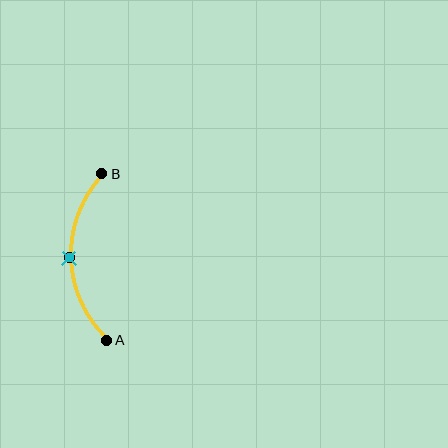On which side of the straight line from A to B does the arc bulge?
The arc bulges to the left of the straight line connecting A and B.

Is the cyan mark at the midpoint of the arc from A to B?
Yes. The cyan mark lies on the arc at equal arc-length from both A and B — it is the arc midpoint.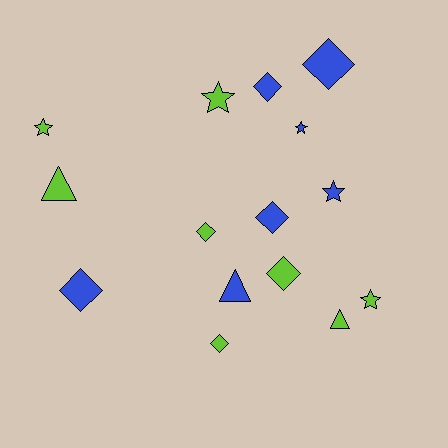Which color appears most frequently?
Lime, with 8 objects.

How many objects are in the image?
There are 15 objects.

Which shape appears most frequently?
Diamond, with 7 objects.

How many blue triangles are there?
There is 1 blue triangle.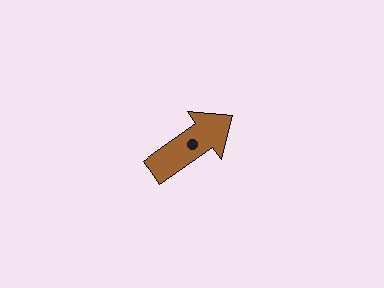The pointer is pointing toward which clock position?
Roughly 2 o'clock.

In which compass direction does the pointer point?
Northeast.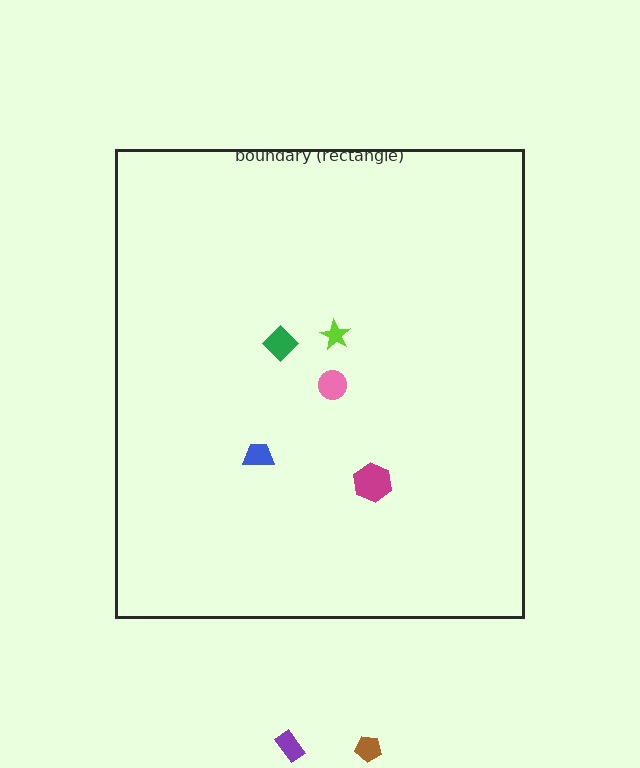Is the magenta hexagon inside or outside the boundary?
Inside.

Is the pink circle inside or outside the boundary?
Inside.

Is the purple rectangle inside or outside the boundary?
Outside.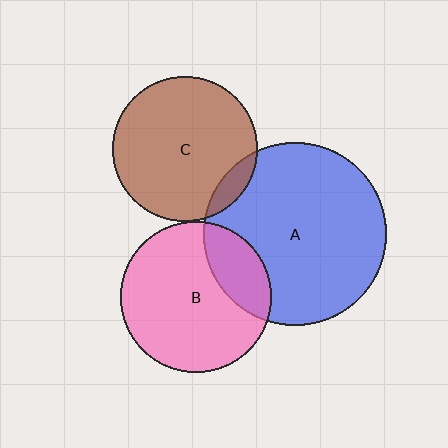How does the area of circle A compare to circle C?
Approximately 1.6 times.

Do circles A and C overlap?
Yes.